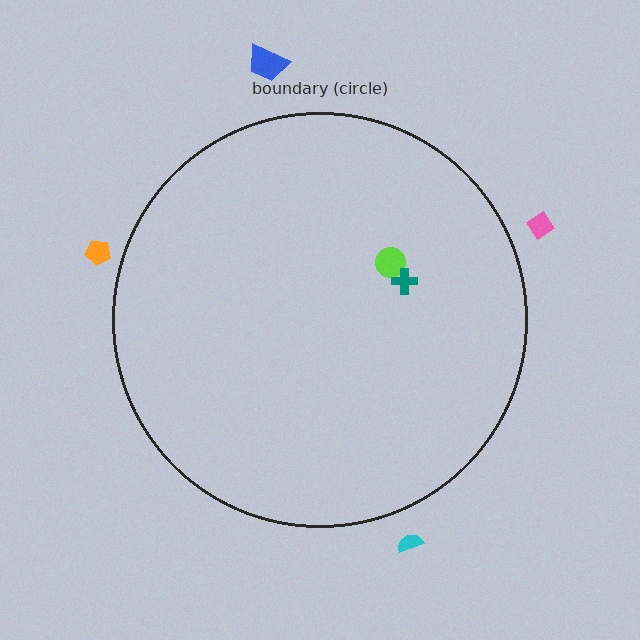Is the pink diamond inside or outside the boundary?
Outside.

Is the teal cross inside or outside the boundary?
Inside.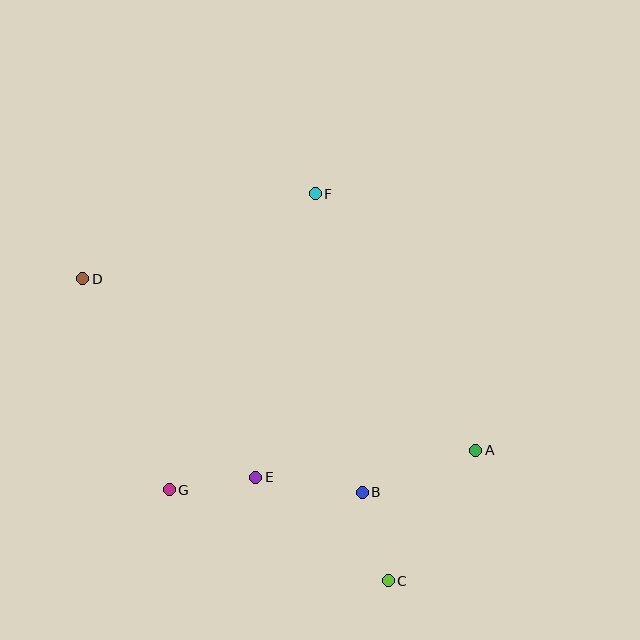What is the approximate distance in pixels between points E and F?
The distance between E and F is approximately 290 pixels.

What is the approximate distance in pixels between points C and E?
The distance between C and E is approximately 168 pixels.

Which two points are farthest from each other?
Points C and D are farthest from each other.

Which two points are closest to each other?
Points E and G are closest to each other.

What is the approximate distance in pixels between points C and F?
The distance between C and F is approximately 394 pixels.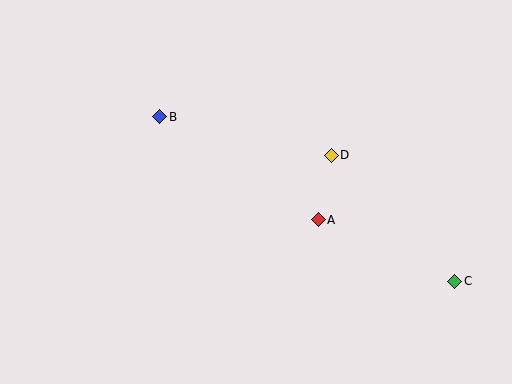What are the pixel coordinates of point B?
Point B is at (160, 117).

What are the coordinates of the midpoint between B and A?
The midpoint between B and A is at (239, 168).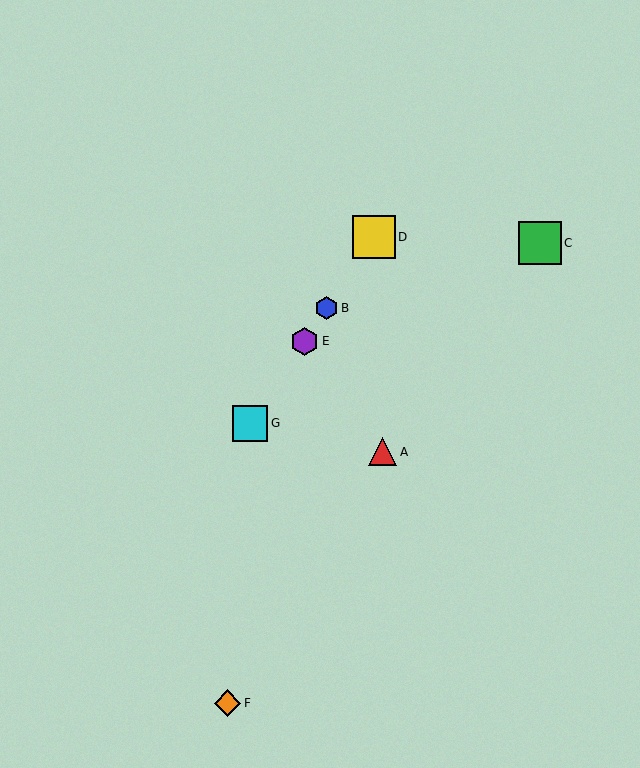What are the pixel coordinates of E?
Object E is at (305, 341).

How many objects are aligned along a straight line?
4 objects (B, D, E, G) are aligned along a straight line.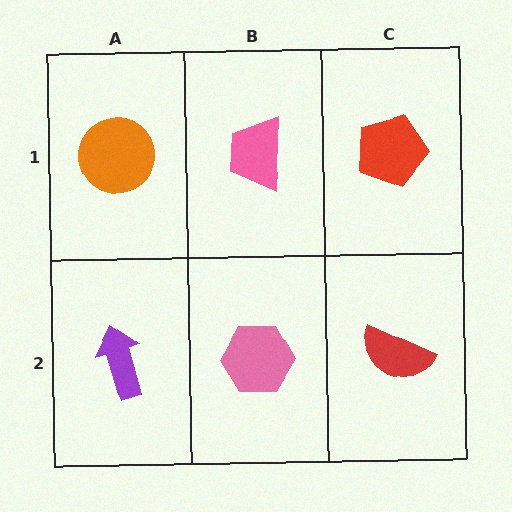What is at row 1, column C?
A red pentagon.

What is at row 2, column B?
A pink hexagon.